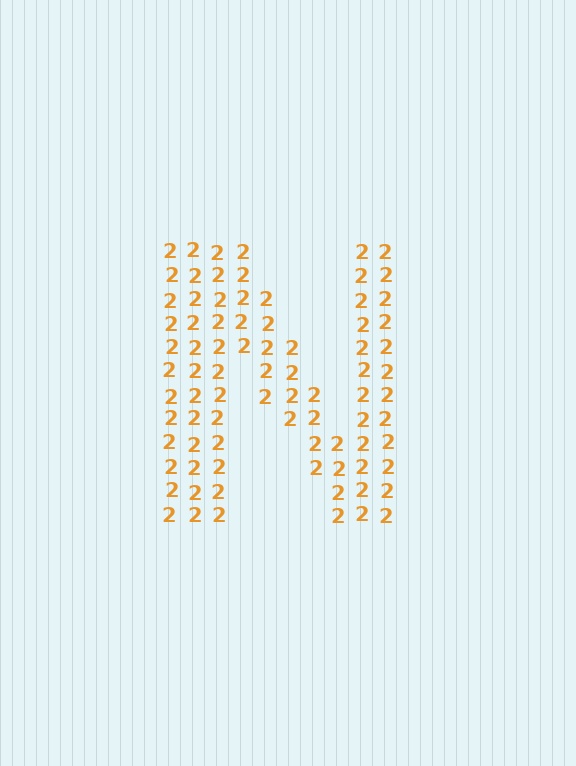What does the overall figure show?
The overall figure shows the letter N.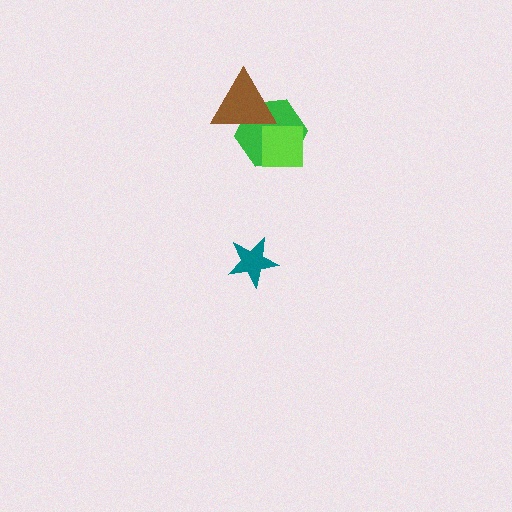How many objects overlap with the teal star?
0 objects overlap with the teal star.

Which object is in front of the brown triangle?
The lime square is in front of the brown triangle.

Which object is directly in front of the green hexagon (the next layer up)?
The brown triangle is directly in front of the green hexagon.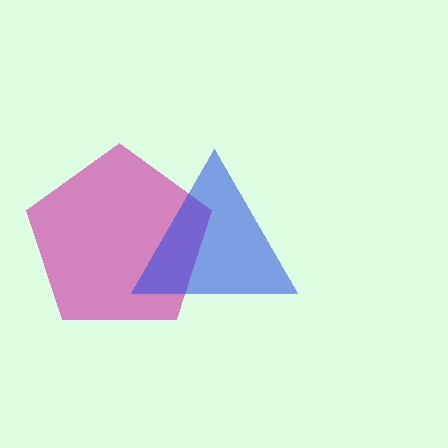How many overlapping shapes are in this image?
There are 2 overlapping shapes in the image.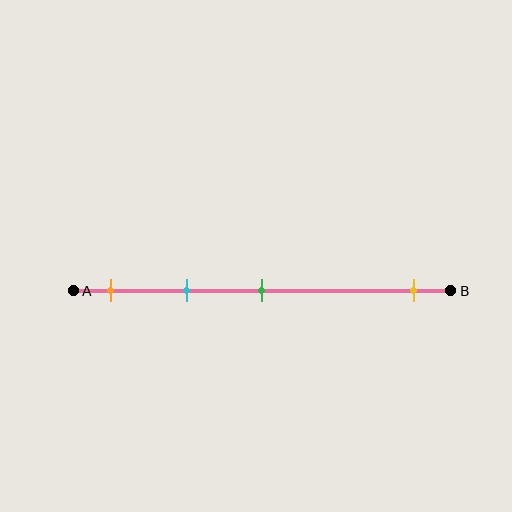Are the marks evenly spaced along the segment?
No, the marks are not evenly spaced.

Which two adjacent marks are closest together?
The orange and cyan marks are the closest adjacent pair.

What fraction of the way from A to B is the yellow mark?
The yellow mark is approximately 90% (0.9) of the way from A to B.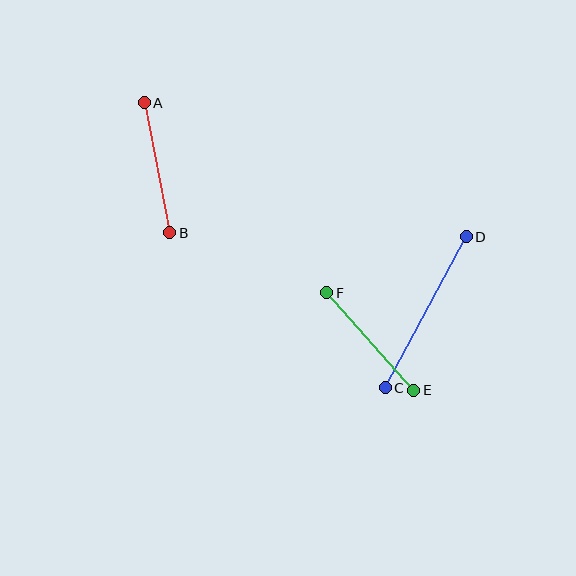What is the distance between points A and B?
The distance is approximately 133 pixels.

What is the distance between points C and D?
The distance is approximately 171 pixels.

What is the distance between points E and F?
The distance is approximately 131 pixels.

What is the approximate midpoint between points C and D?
The midpoint is at approximately (426, 312) pixels.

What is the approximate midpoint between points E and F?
The midpoint is at approximately (370, 341) pixels.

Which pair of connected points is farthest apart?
Points C and D are farthest apart.